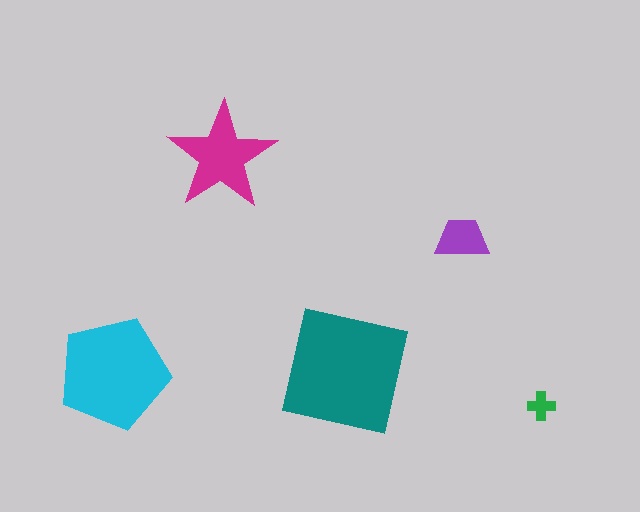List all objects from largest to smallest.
The teal square, the cyan pentagon, the magenta star, the purple trapezoid, the green cross.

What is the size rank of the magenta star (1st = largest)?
3rd.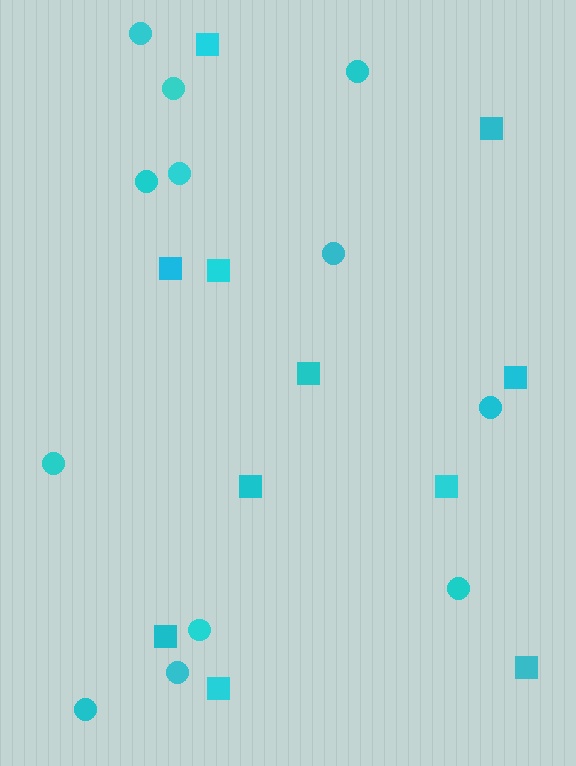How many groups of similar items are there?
There are 2 groups: one group of circles (12) and one group of squares (11).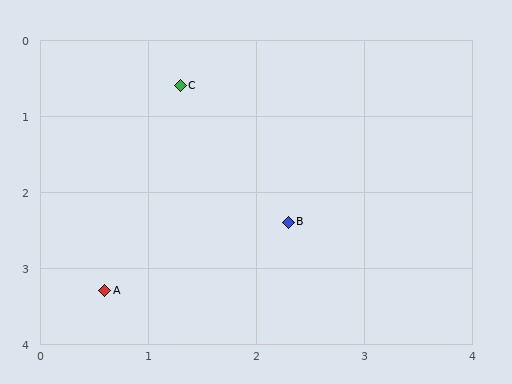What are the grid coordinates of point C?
Point C is at approximately (1.3, 0.6).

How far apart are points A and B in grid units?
Points A and B are about 1.9 grid units apart.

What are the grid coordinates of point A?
Point A is at approximately (0.6, 3.3).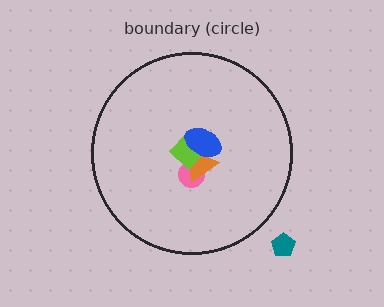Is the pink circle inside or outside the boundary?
Inside.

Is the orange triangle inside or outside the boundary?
Inside.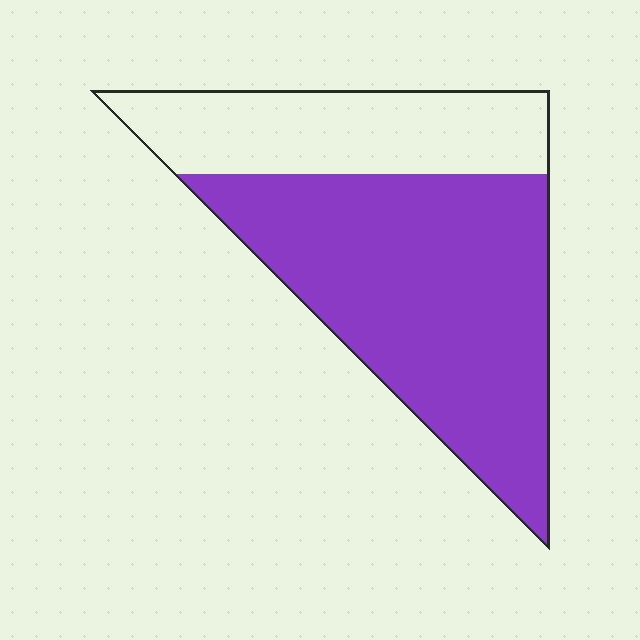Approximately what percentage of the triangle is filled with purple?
Approximately 65%.